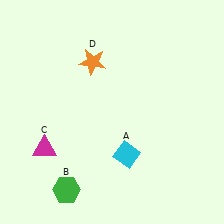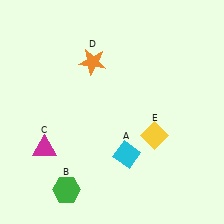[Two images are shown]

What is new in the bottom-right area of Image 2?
A yellow diamond (E) was added in the bottom-right area of Image 2.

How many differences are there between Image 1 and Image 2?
There is 1 difference between the two images.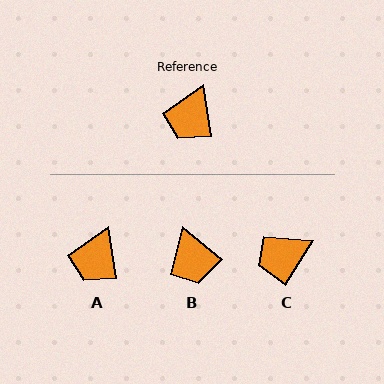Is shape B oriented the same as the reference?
No, it is off by about 41 degrees.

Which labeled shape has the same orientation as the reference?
A.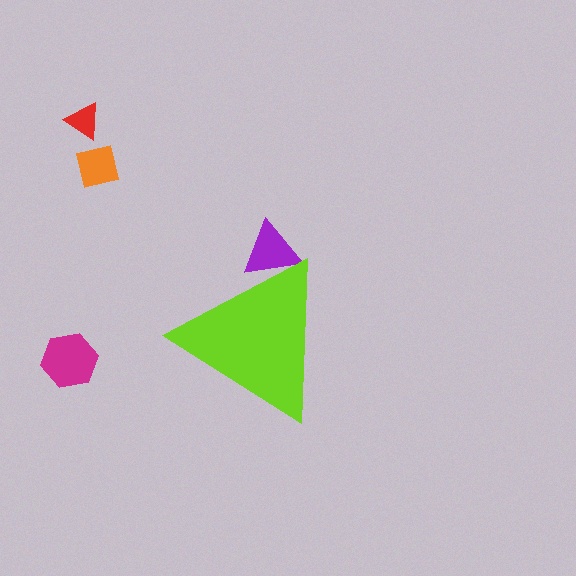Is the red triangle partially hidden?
No, the red triangle is fully visible.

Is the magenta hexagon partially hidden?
No, the magenta hexagon is fully visible.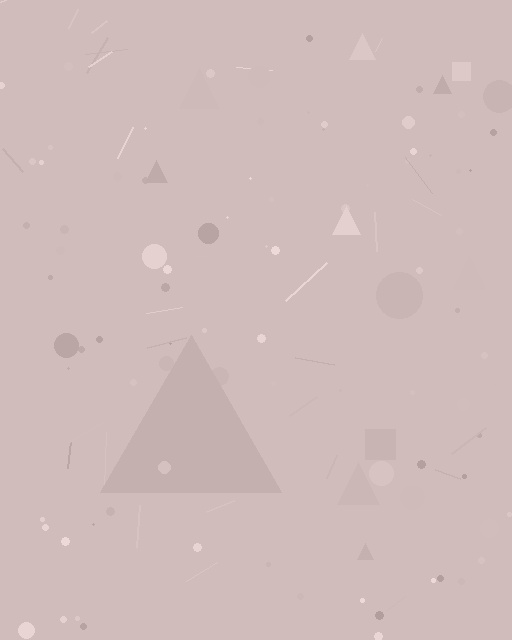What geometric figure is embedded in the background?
A triangle is embedded in the background.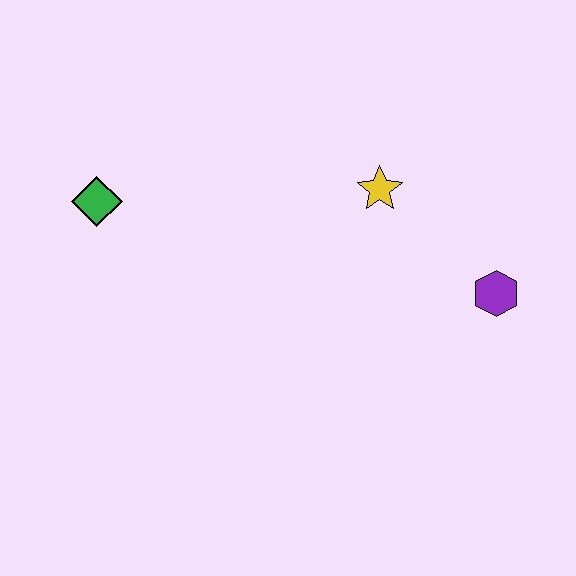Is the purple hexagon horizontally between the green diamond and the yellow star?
No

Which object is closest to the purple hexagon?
The yellow star is closest to the purple hexagon.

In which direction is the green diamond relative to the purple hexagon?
The green diamond is to the left of the purple hexagon.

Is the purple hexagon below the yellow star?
Yes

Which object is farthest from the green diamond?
The purple hexagon is farthest from the green diamond.